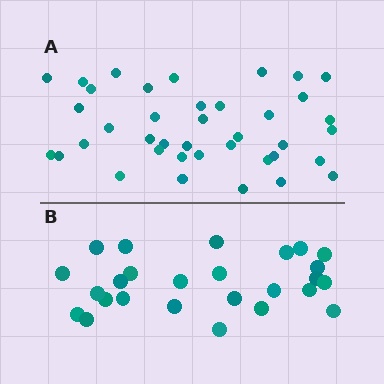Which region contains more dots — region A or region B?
Region A (the top region) has more dots.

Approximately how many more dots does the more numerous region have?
Region A has approximately 15 more dots than region B.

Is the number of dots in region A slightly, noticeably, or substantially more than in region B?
Region A has substantially more. The ratio is roughly 1.5 to 1.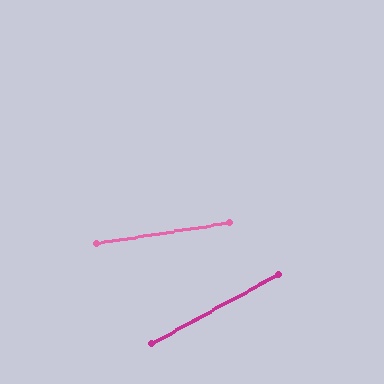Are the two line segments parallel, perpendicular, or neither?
Neither parallel nor perpendicular — they differ by about 20°.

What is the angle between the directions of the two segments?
Approximately 20 degrees.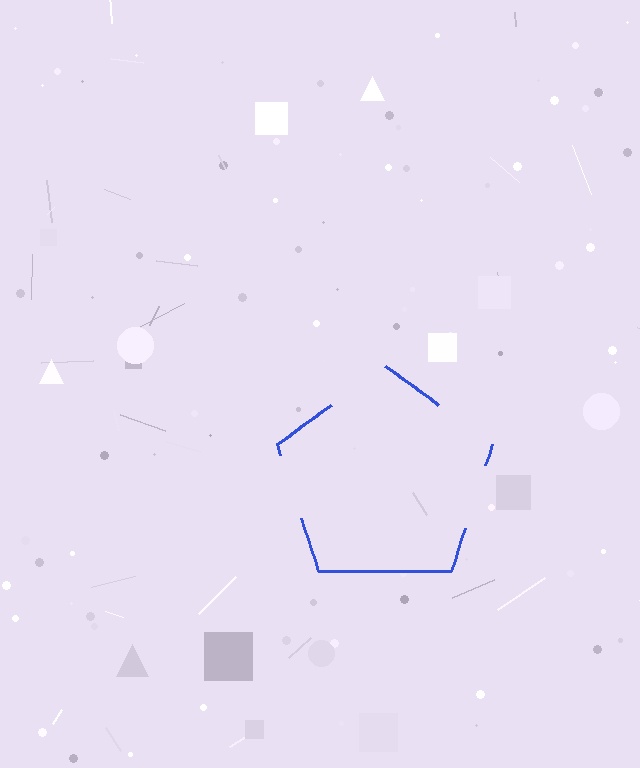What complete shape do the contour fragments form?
The contour fragments form a pentagon.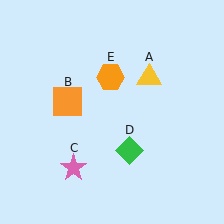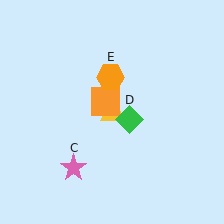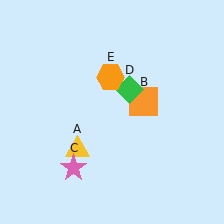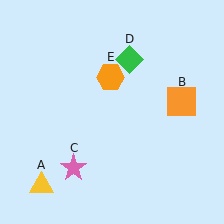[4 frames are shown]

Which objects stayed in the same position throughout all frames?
Pink star (object C) and orange hexagon (object E) remained stationary.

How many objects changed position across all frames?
3 objects changed position: yellow triangle (object A), orange square (object B), green diamond (object D).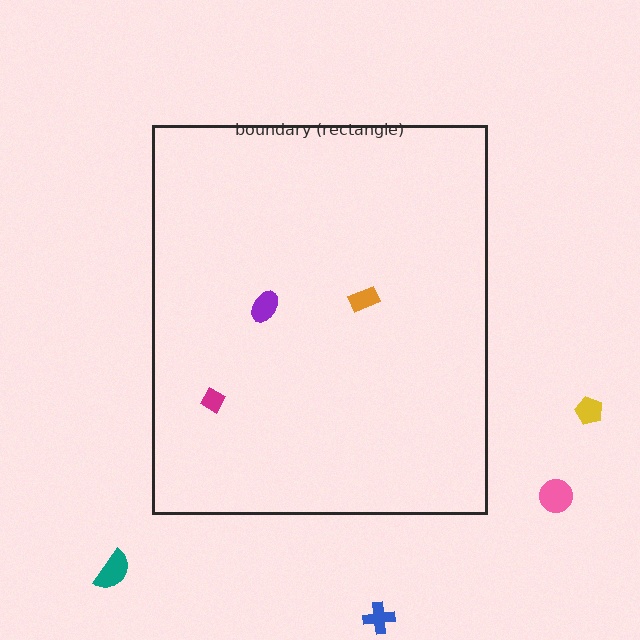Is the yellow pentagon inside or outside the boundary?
Outside.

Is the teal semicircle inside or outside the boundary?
Outside.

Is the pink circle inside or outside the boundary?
Outside.